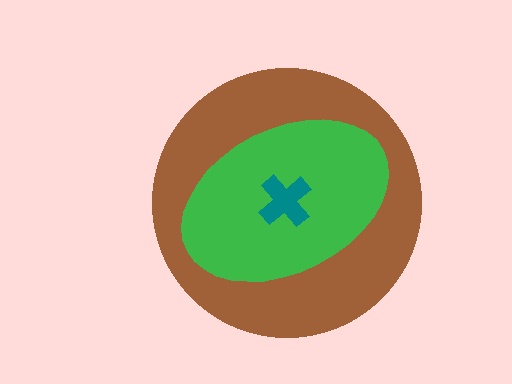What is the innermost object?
The teal cross.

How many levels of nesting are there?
3.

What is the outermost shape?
The brown circle.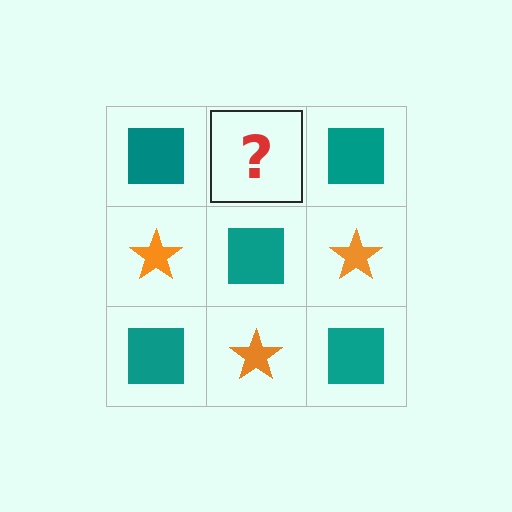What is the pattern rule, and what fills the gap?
The rule is that it alternates teal square and orange star in a checkerboard pattern. The gap should be filled with an orange star.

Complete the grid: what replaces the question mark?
The question mark should be replaced with an orange star.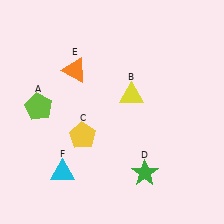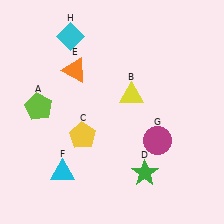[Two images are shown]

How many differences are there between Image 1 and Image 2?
There are 2 differences between the two images.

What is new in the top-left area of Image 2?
A cyan diamond (H) was added in the top-left area of Image 2.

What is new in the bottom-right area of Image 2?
A magenta circle (G) was added in the bottom-right area of Image 2.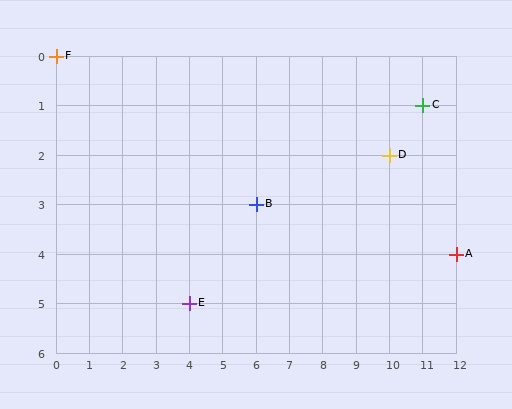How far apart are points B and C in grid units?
Points B and C are 5 columns and 2 rows apart (about 5.4 grid units diagonally).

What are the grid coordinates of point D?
Point D is at grid coordinates (10, 2).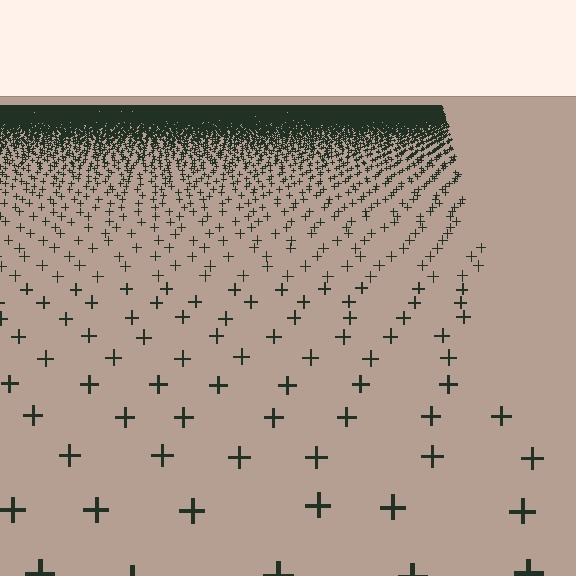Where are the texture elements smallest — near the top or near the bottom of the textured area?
Near the top.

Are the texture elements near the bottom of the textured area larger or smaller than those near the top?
Larger. Near the bottom, elements are closer to the viewer and appear at a bigger on-screen size.